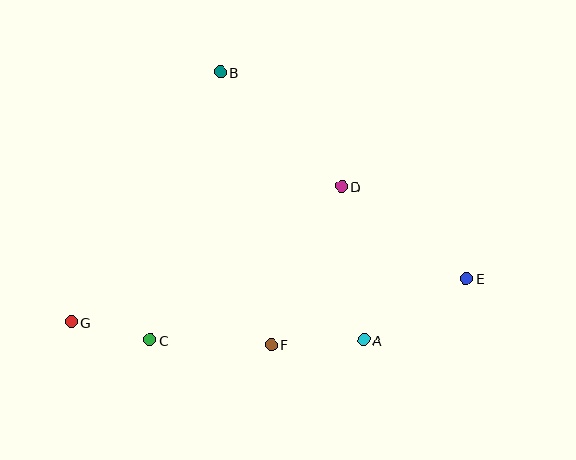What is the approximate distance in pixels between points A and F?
The distance between A and F is approximately 92 pixels.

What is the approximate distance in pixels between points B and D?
The distance between B and D is approximately 167 pixels.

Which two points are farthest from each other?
Points E and G are farthest from each other.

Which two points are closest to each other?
Points C and G are closest to each other.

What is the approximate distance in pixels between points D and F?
The distance between D and F is approximately 173 pixels.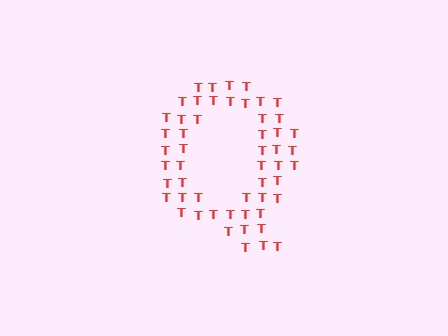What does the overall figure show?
The overall figure shows the letter Q.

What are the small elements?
The small elements are letter T's.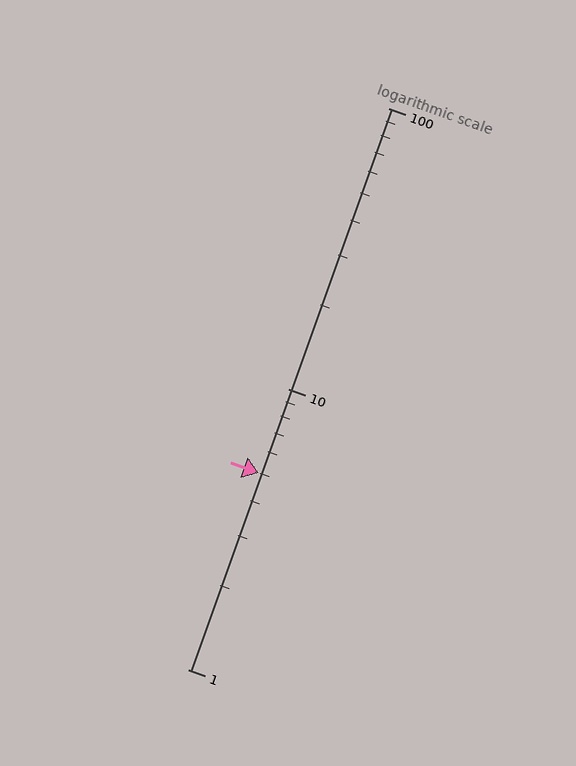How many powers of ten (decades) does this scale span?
The scale spans 2 decades, from 1 to 100.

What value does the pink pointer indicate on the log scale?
The pointer indicates approximately 5.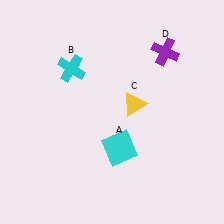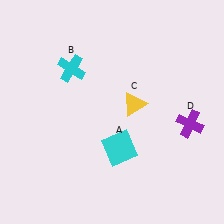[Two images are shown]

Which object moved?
The purple cross (D) moved down.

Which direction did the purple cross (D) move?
The purple cross (D) moved down.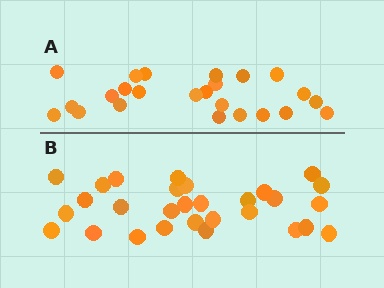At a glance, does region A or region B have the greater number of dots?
Region B (the bottom region) has more dots.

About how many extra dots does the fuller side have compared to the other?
Region B has about 5 more dots than region A.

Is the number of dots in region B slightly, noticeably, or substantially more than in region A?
Region B has only slightly more — the two regions are fairly close. The ratio is roughly 1.2 to 1.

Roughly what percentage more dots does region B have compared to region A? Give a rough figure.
About 20% more.